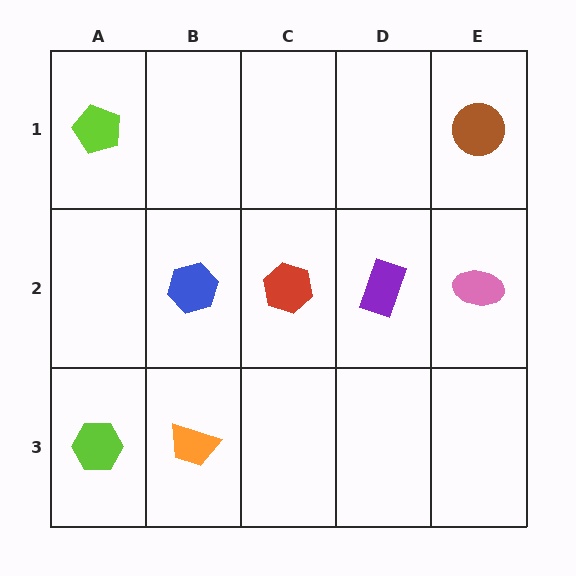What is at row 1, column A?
A lime pentagon.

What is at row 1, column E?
A brown circle.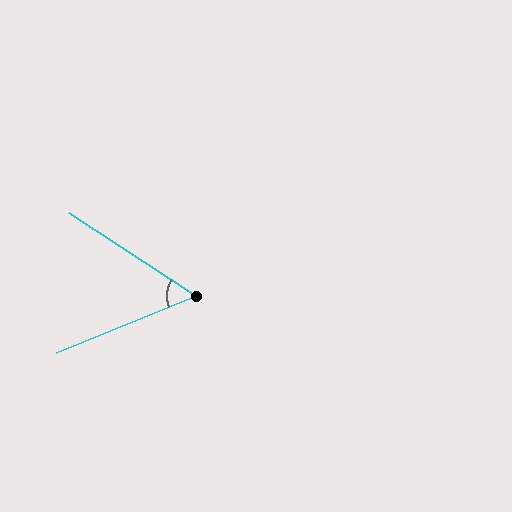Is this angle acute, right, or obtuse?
It is acute.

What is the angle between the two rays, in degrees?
Approximately 55 degrees.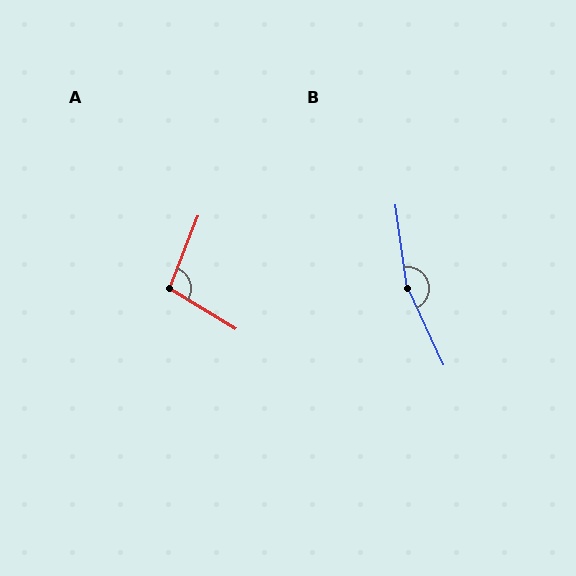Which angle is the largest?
B, at approximately 162 degrees.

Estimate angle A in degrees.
Approximately 100 degrees.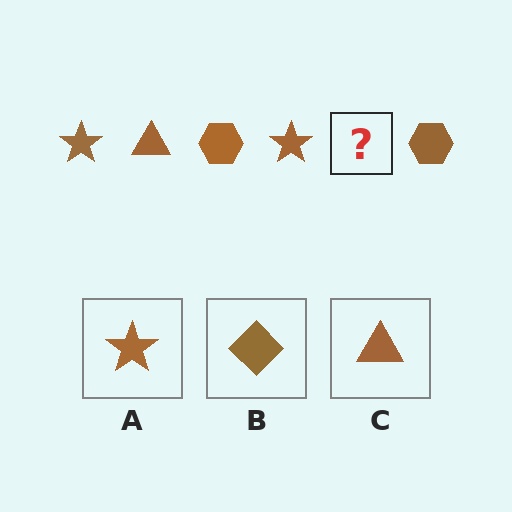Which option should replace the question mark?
Option C.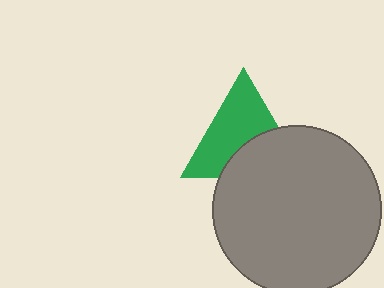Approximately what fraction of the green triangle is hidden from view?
Roughly 39% of the green triangle is hidden behind the gray circle.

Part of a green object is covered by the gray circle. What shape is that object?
It is a triangle.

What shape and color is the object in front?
The object in front is a gray circle.